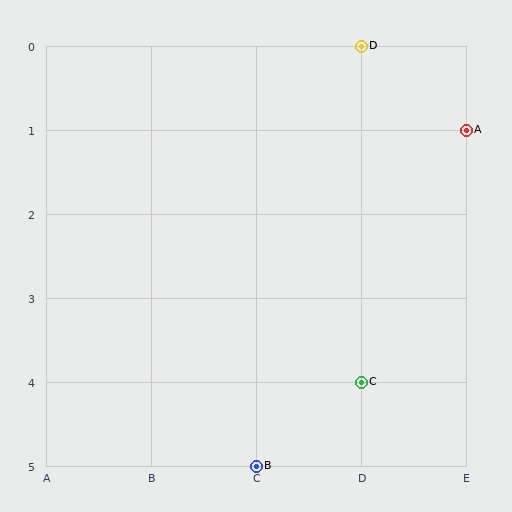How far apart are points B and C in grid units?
Points B and C are 1 column and 1 row apart (about 1.4 grid units diagonally).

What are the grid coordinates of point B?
Point B is at grid coordinates (C, 5).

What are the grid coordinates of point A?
Point A is at grid coordinates (E, 1).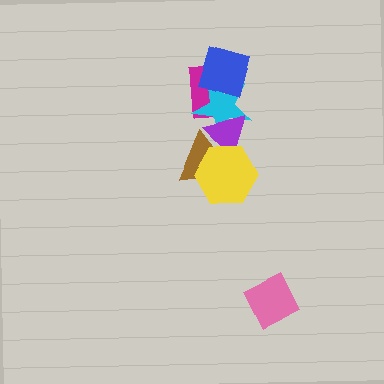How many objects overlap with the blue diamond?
2 objects overlap with the blue diamond.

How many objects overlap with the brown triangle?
3 objects overlap with the brown triangle.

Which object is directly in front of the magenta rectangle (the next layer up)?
The cyan star is directly in front of the magenta rectangle.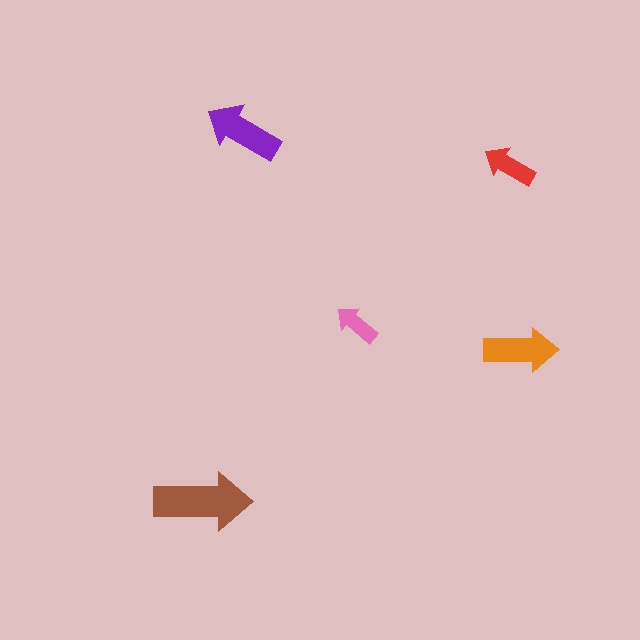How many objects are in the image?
There are 5 objects in the image.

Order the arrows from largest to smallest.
the brown one, the purple one, the orange one, the red one, the pink one.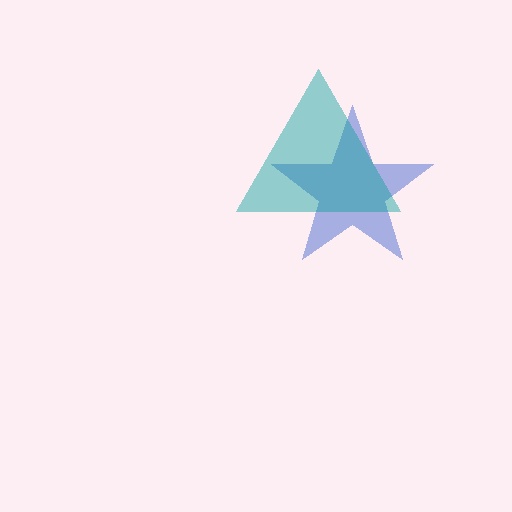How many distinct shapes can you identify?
There are 2 distinct shapes: a blue star, a teal triangle.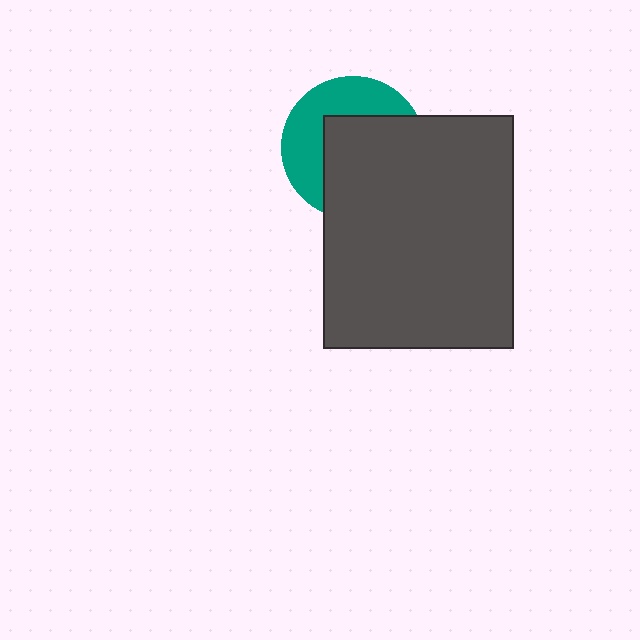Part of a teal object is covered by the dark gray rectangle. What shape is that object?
It is a circle.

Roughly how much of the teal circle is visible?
A small part of it is visible (roughly 43%).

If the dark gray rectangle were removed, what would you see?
You would see the complete teal circle.